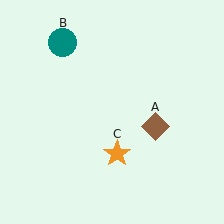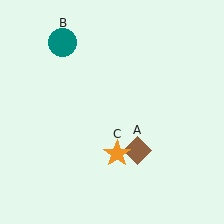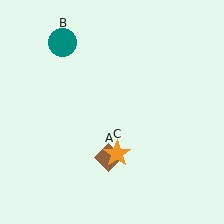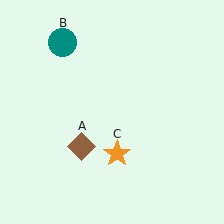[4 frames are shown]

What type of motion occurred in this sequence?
The brown diamond (object A) rotated clockwise around the center of the scene.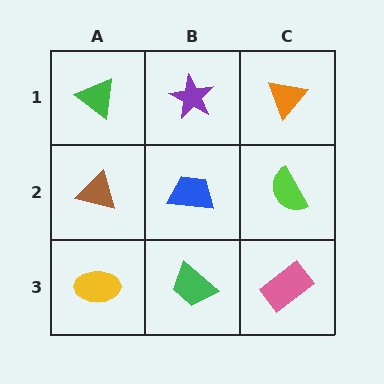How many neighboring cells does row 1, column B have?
3.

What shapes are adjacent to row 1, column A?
A brown triangle (row 2, column A), a purple star (row 1, column B).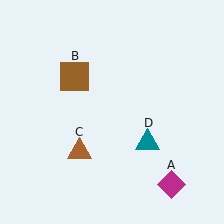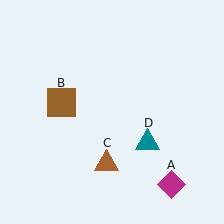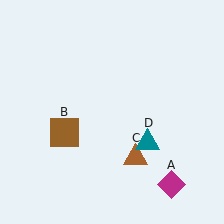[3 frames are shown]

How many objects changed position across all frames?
2 objects changed position: brown square (object B), brown triangle (object C).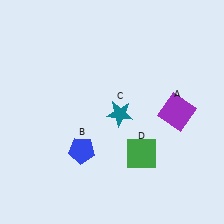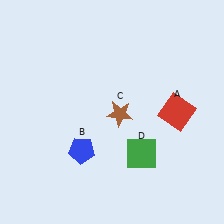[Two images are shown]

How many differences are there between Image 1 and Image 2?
There are 2 differences between the two images.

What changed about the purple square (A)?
In Image 1, A is purple. In Image 2, it changed to red.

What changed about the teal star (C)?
In Image 1, C is teal. In Image 2, it changed to brown.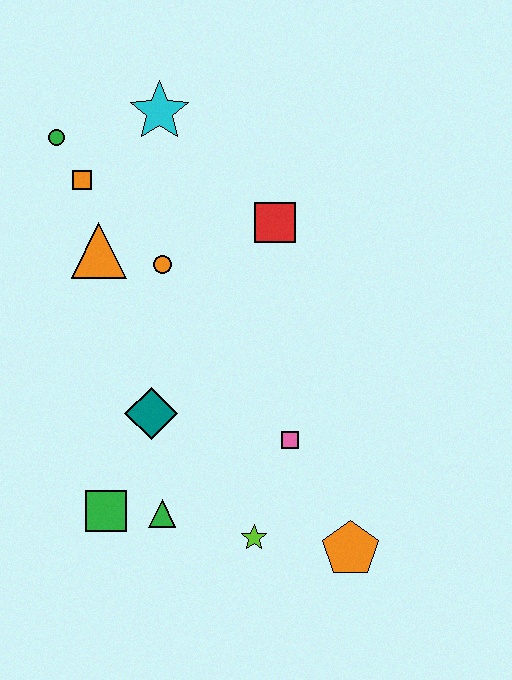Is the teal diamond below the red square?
Yes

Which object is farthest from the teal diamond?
The cyan star is farthest from the teal diamond.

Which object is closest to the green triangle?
The green square is closest to the green triangle.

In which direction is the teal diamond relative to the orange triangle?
The teal diamond is below the orange triangle.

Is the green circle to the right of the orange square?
No